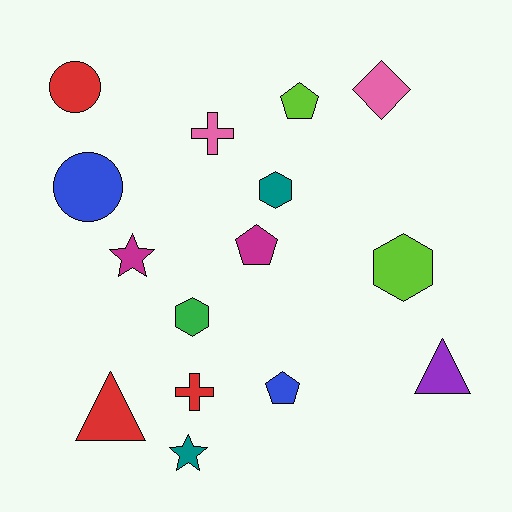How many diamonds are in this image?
There is 1 diamond.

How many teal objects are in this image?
There are 2 teal objects.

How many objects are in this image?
There are 15 objects.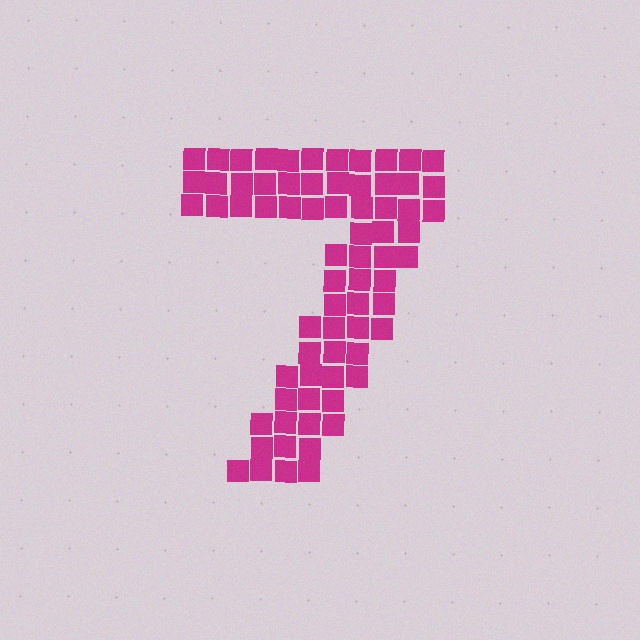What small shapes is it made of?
It is made of small squares.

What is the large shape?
The large shape is the digit 7.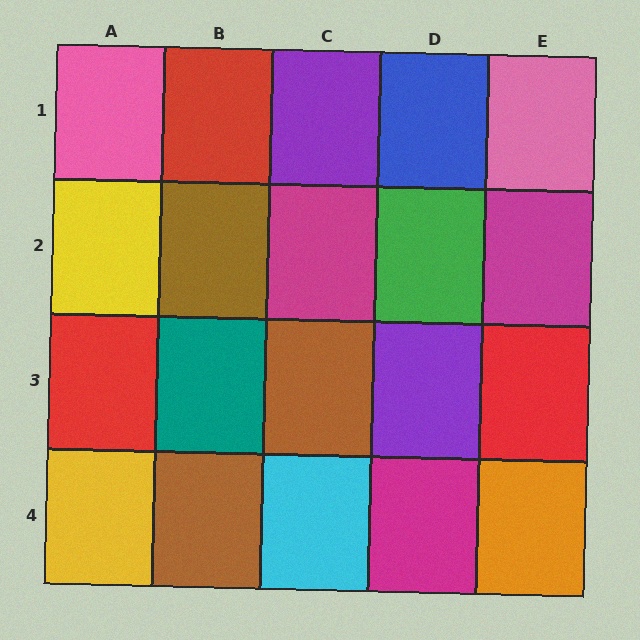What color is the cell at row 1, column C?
Purple.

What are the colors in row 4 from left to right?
Yellow, brown, cyan, magenta, orange.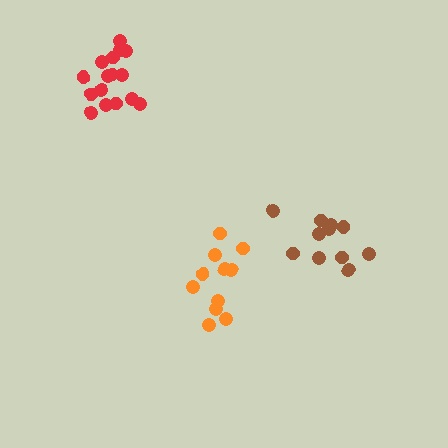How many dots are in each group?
Group 1: 11 dots, Group 2: 16 dots, Group 3: 11 dots (38 total).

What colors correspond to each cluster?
The clusters are colored: orange, red, brown.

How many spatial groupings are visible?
There are 3 spatial groupings.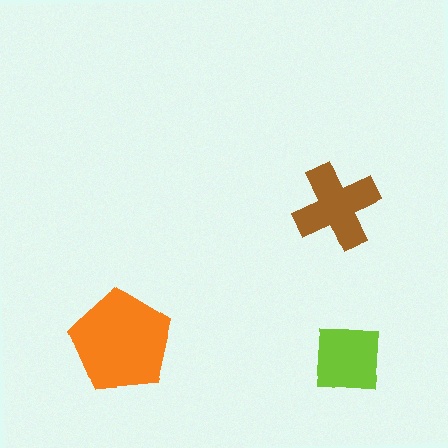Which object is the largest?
The orange pentagon.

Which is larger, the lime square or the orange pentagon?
The orange pentagon.